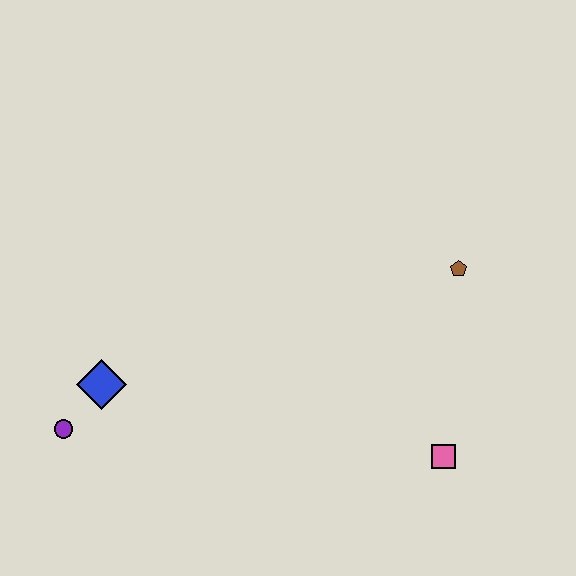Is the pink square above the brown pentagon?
No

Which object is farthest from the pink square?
The purple circle is farthest from the pink square.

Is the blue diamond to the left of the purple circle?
No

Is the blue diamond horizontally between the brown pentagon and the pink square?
No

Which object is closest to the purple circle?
The blue diamond is closest to the purple circle.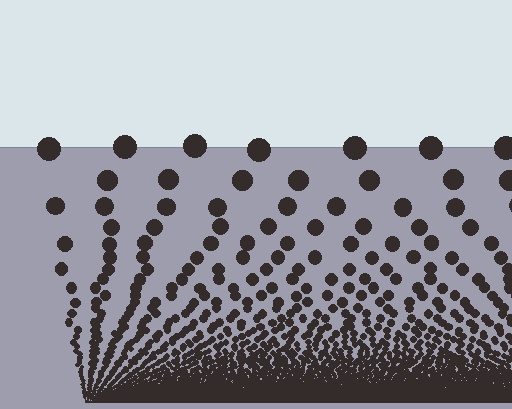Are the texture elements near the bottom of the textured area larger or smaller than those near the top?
Smaller. The gradient is inverted — elements near the bottom are smaller and denser.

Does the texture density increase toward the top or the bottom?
Density increases toward the bottom.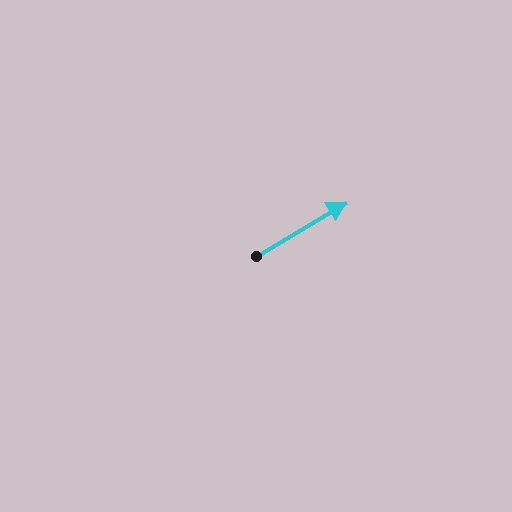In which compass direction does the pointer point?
Northeast.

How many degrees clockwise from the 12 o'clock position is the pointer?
Approximately 59 degrees.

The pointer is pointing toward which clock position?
Roughly 2 o'clock.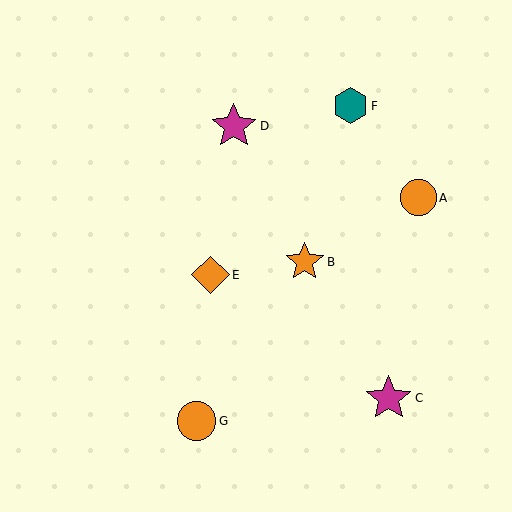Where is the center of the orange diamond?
The center of the orange diamond is at (210, 275).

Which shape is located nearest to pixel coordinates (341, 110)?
The teal hexagon (labeled F) at (350, 106) is nearest to that location.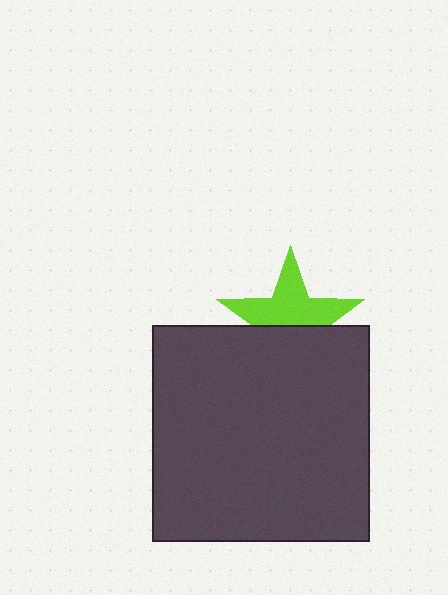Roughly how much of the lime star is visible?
About half of it is visible (roughly 57%).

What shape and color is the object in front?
The object in front is a dark gray square.